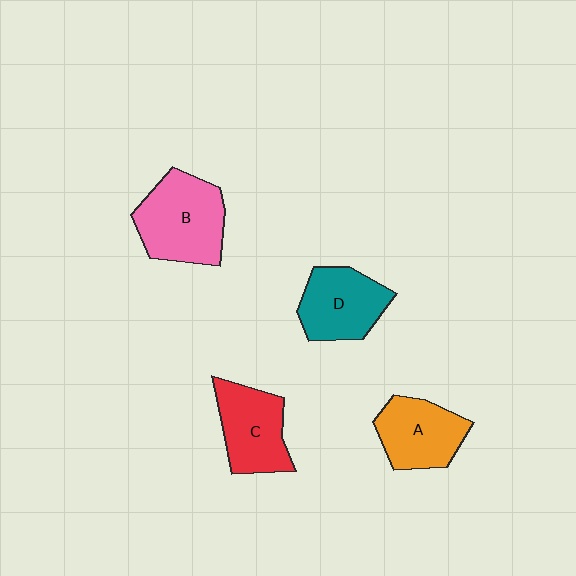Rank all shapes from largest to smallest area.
From largest to smallest: B (pink), C (red), D (teal), A (orange).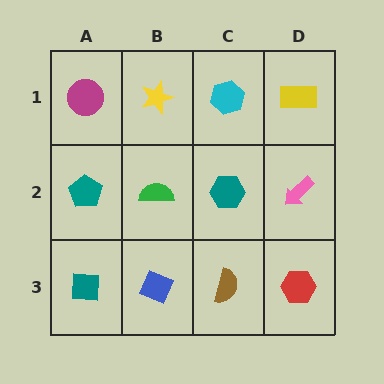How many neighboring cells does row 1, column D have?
2.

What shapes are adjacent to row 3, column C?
A teal hexagon (row 2, column C), a blue diamond (row 3, column B), a red hexagon (row 3, column D).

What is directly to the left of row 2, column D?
A teal hexagon.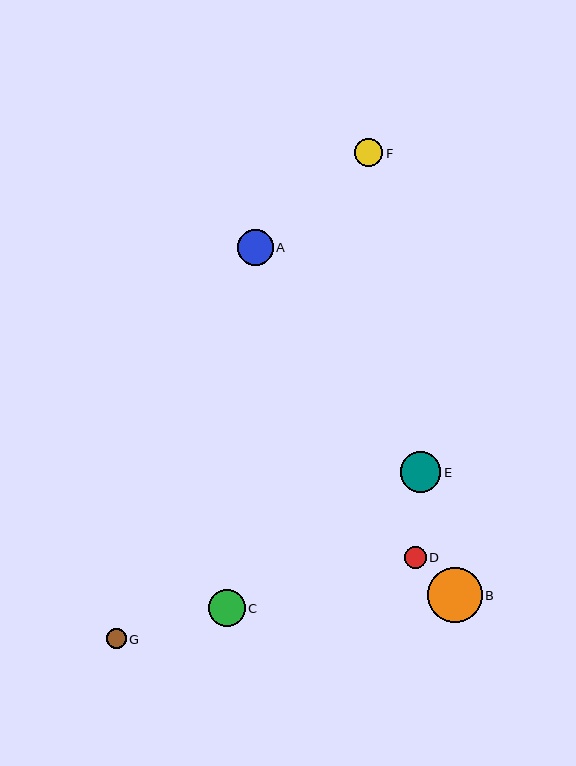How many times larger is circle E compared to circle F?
Circle E is approximately 1.4 times the size of circle F.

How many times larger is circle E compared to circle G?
Circle E is approximately 2.0 times the size of circle G.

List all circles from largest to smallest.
From largest to smallest: B, E, C, A, F, D, G.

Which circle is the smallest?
Circle G is the smallest with a size of approximately 20 pixels.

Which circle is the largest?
Circle B is the largest with a size of approximately 55 pixels.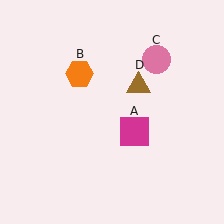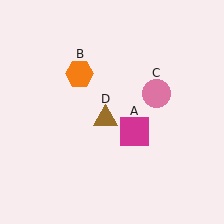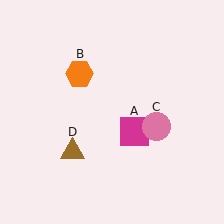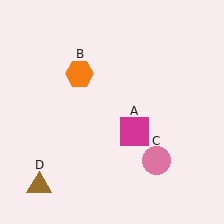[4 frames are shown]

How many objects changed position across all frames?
2 objects changed position: pink circle (object C), brown triangle (object D).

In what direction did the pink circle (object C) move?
The pink circle (object C) moved down.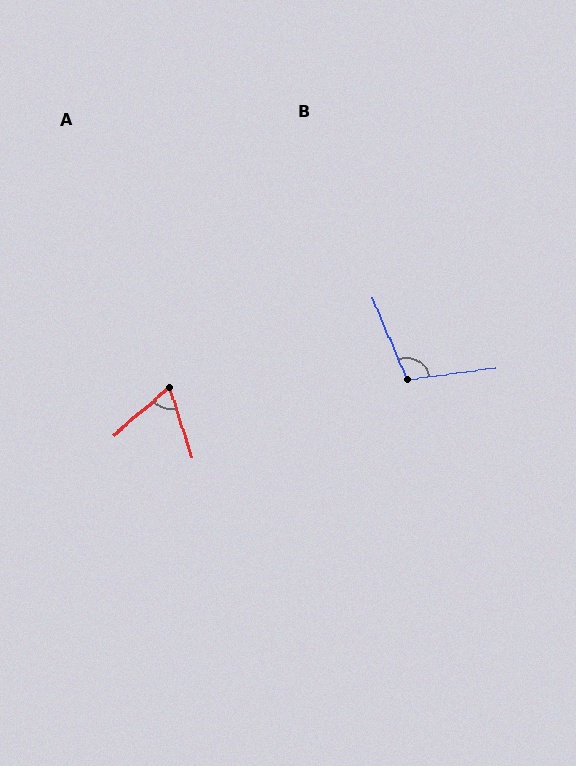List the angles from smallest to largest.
A (67°), B (105°).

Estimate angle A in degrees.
Approximately 67 degrees.